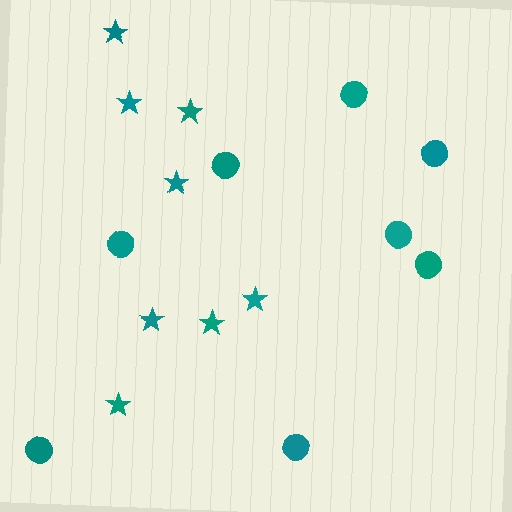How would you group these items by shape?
There are 2 groups: one group of stars (8) and one group of circles (8).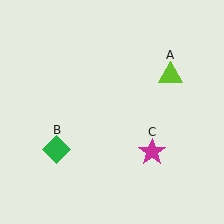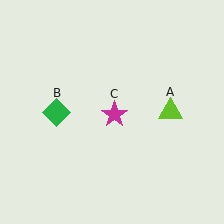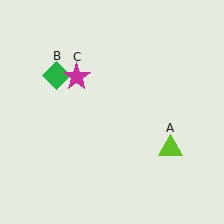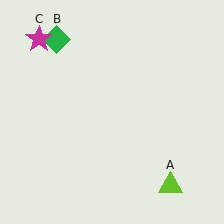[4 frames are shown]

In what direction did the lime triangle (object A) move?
The lime triangle (object A) moved down.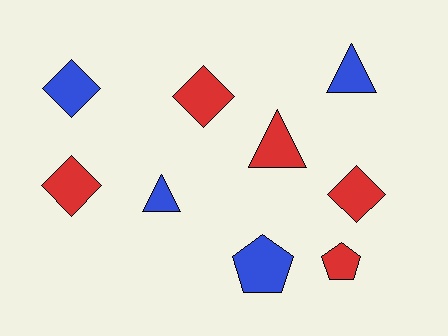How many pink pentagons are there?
There are no pink pentagons.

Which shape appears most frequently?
Diamond, with 4 objects.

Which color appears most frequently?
Red, with 5 objects.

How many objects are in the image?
There are 9 objects.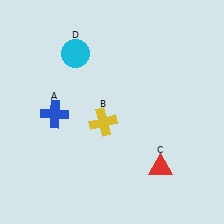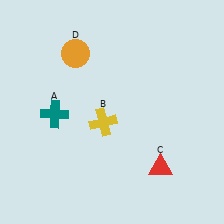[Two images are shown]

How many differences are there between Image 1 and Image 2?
There are 2 differences between the two images.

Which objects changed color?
A changed from blue to teal. D changed from cyan to orange.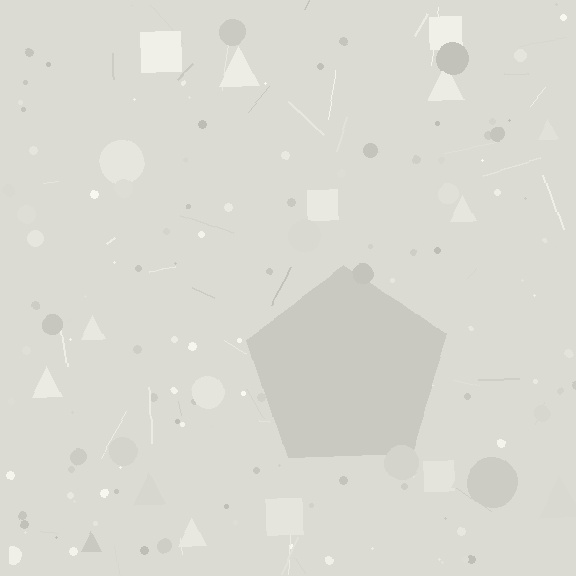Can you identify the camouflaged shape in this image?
The camouflaged shape is a pentagon.